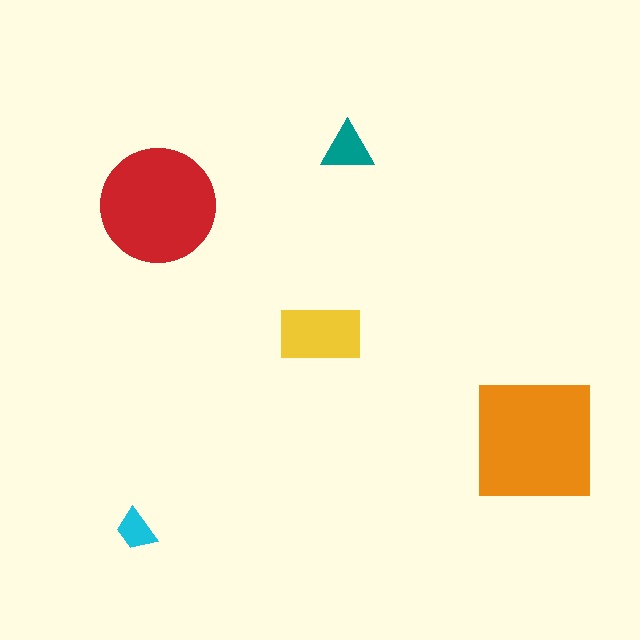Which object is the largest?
The orange square.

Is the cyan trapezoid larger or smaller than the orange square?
Smaller.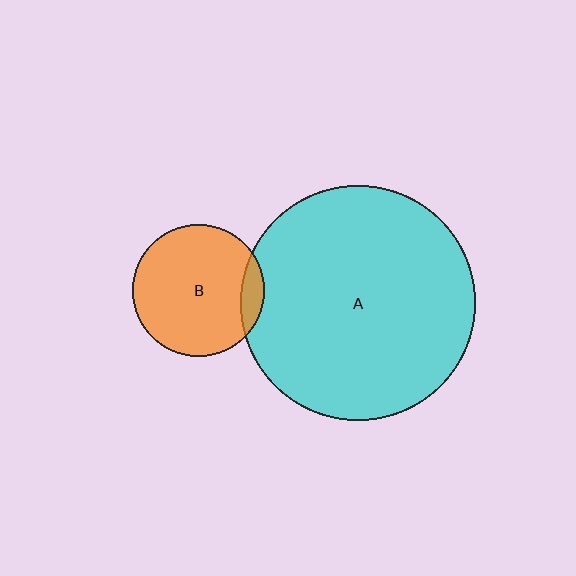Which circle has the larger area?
Circle A (cyan).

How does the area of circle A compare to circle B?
Approximately 3.1 times.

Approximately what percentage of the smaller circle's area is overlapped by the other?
Approximately 10%.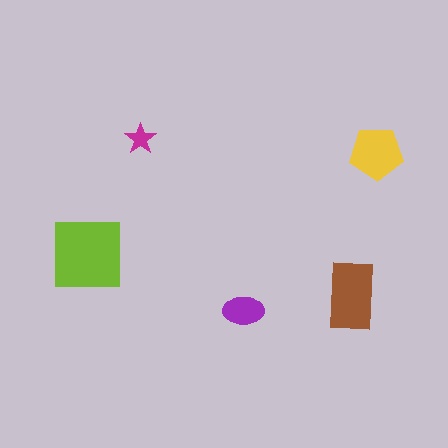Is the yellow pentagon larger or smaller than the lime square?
Smaller.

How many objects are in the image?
There are 5 objects in the image.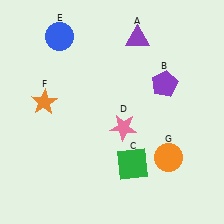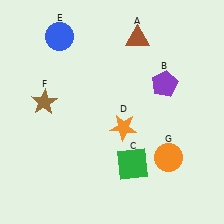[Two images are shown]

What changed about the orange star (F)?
In Image 1, F is orange. In Image 2, it changed to brown.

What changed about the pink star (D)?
In Image 1, D is pink. In Image 2, it changed to orange.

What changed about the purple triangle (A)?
In Image 1, A is purple. In Image 2, it changed to brown.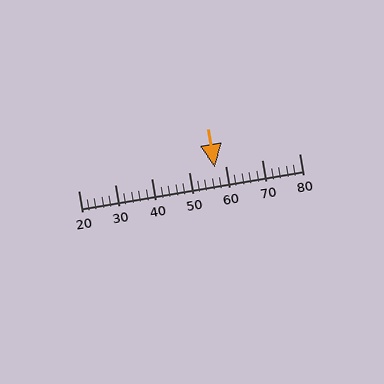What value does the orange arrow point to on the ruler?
The orange arrow points to approximately 57.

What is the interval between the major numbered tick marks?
The major tick marks are spaced 10 units apart.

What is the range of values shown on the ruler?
The ruler shows values from 20 to 80.